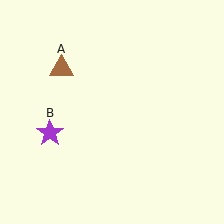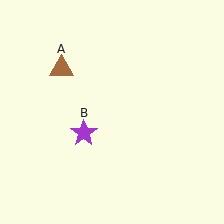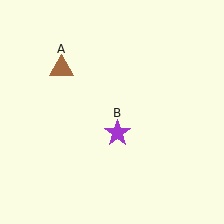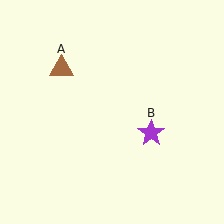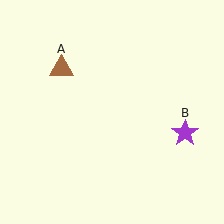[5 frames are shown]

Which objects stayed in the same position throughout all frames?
Brown triangle (object A) remained stationary.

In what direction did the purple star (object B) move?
The purple star (object B) moved right.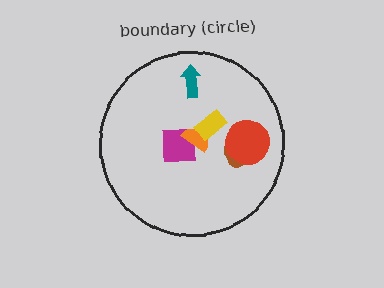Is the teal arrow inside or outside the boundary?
Inside.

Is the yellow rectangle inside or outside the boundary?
Inside.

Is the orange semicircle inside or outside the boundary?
Inside.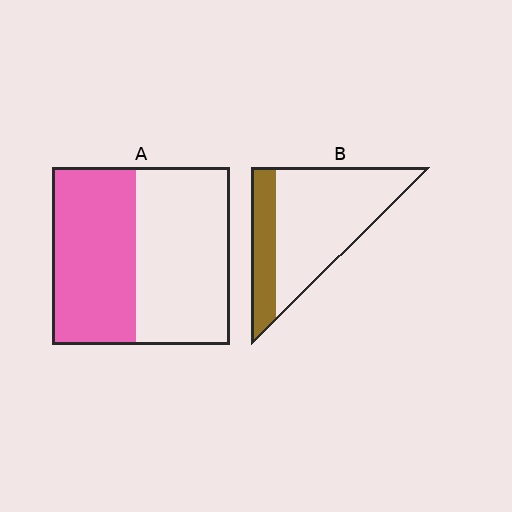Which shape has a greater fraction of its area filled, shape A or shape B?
Shape A.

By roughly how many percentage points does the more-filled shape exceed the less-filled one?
By roughly 20 percentage points (A over B).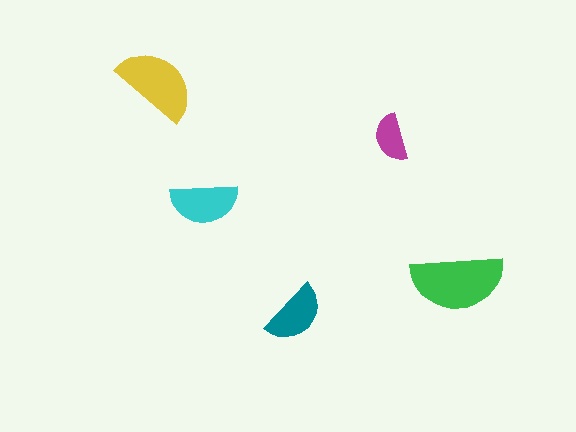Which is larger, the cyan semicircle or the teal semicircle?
The cyan one.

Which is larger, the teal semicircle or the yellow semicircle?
The yellow one.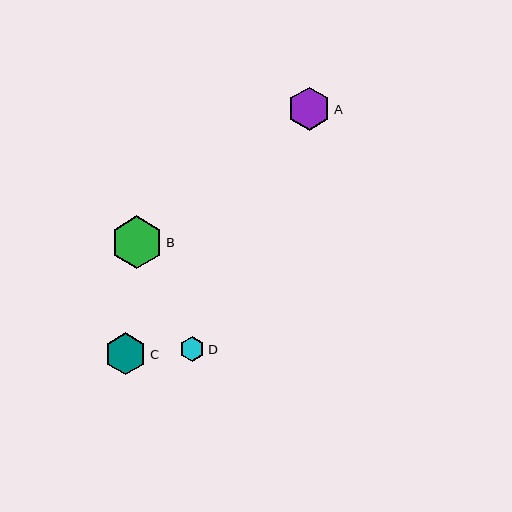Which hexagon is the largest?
Hexagon B is the largest with a size of approximately 53 pixels.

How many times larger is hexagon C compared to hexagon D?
Hexagon C is approximately 1.7 times the size of hexagon D.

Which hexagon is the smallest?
Hexagon D is the smallest with a size of approximately 25 pixels.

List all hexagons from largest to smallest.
From largest to smallest: B, A, C, D.